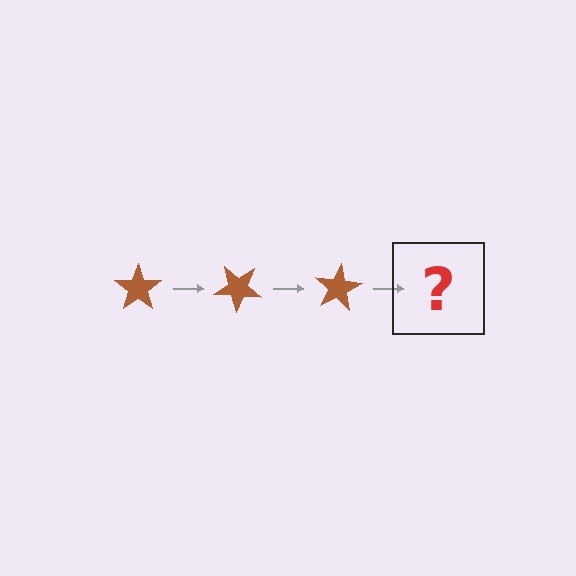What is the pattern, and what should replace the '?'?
The pattern is that the star rotates 40 degrees each step. The '?' should be a brown star rotated 120 degrees.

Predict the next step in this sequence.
The next step is a brown star rotated 120 degrees.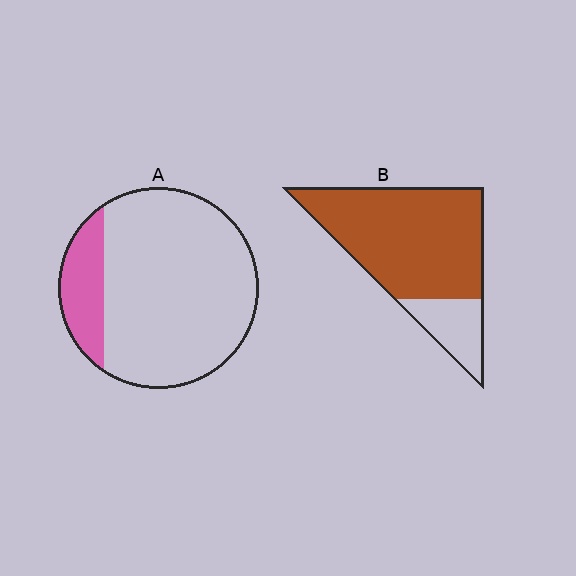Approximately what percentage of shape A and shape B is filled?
A is approximately 15% and B is approximately 80%.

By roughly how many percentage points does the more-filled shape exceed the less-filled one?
By roughly 65 percentage points (B over A).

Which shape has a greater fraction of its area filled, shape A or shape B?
Shape B.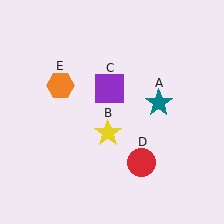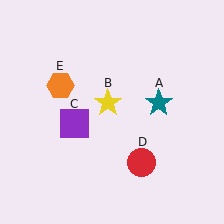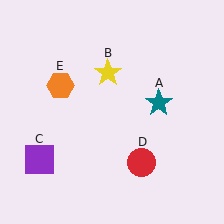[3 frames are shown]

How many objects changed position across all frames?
2 objects changed position: yellow star (object B), purple square (object C).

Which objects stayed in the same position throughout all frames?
Teal star (object A) and red circle (object D) and orange hexagon (object E) remained stationary.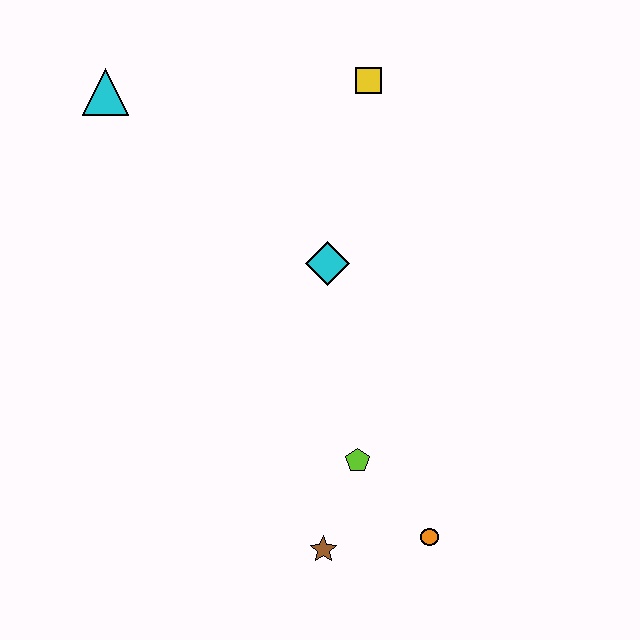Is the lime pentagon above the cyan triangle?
No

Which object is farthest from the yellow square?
The brown star is farthest from the yellow square.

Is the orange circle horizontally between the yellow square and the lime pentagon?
No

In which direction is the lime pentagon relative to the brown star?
The lime pentagon is above the brown star.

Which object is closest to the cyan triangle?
The yellow square is closest to the cyan triangle.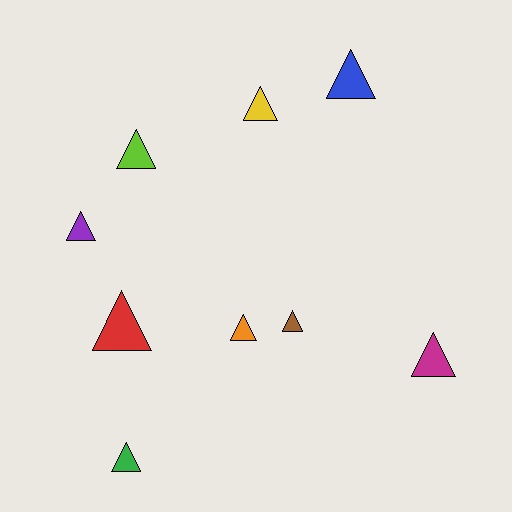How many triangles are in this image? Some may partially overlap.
There are 9 triangles.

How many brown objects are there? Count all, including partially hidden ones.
There is 1 brown object.